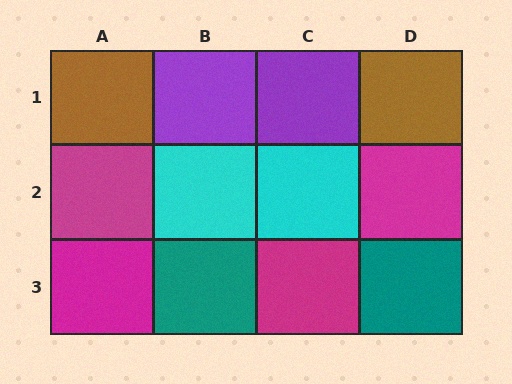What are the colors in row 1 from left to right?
Brown, purple, purple, brown.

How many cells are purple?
2 cells are purple.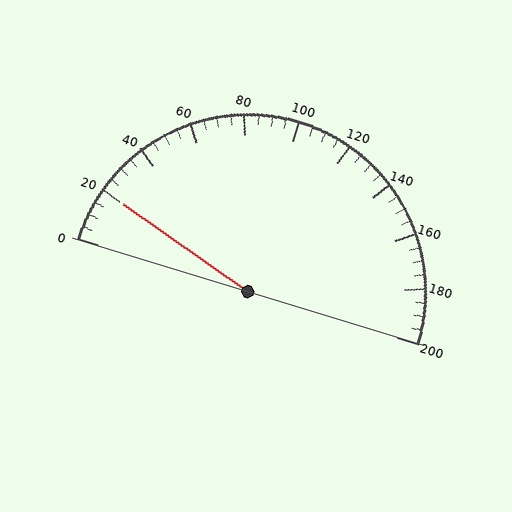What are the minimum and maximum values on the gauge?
The gauge ranges from 0 to 200.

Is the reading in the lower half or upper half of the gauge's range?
The reading is in the lower half of the range (0 to 200).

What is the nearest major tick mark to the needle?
The nearest major tick mark is 20.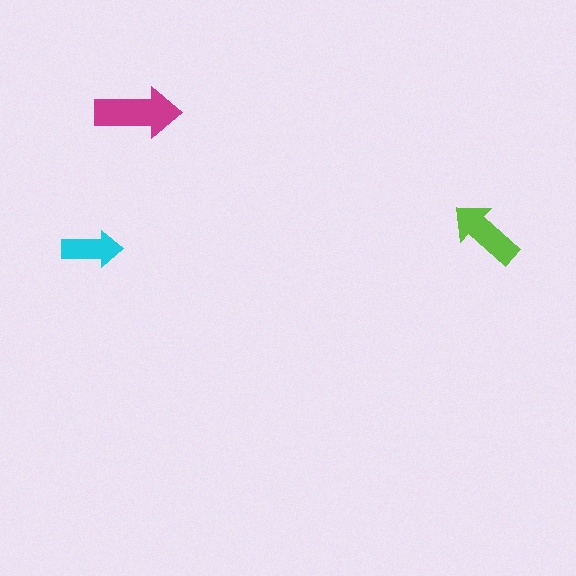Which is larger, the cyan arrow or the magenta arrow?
The magenta one.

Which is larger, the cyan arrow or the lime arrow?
The lime one.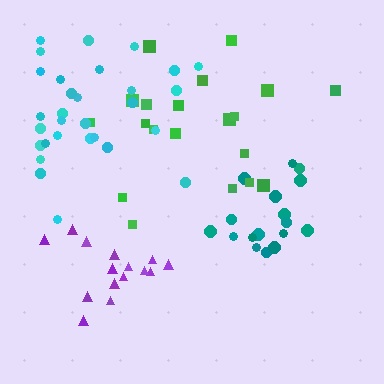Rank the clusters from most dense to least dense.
teal, cyan, purple, green.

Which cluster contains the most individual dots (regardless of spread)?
Cyan (31).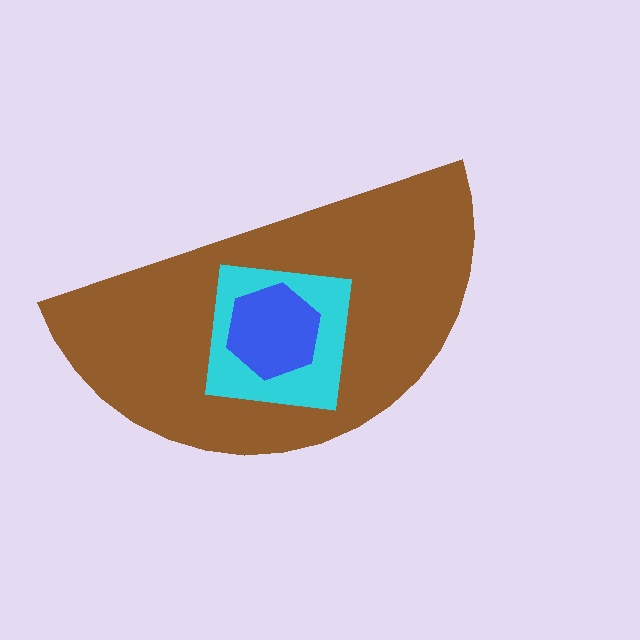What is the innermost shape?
The blue hexagon.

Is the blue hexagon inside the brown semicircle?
Yes.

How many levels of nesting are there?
3.